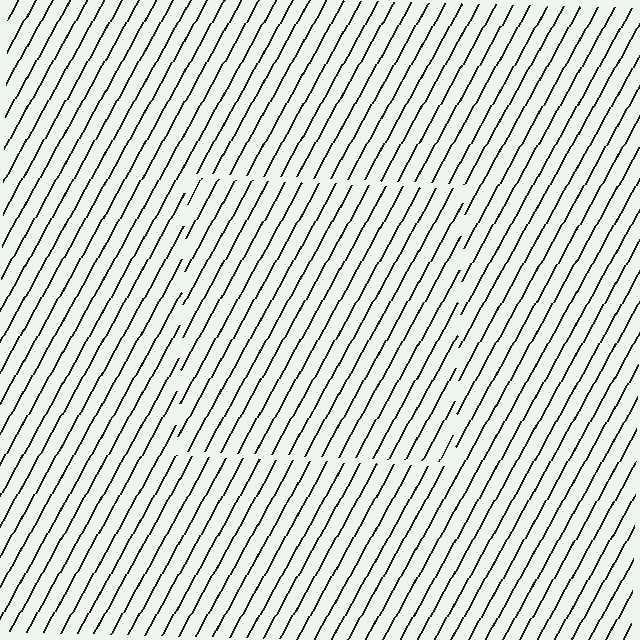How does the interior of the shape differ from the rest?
The interior of the shape contains the same grating, shifted by half a period — the contour is defined by the phase discontinuity where line-ends from the inner and outer gratings abut.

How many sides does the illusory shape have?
4 sides — the line-ends trace a square.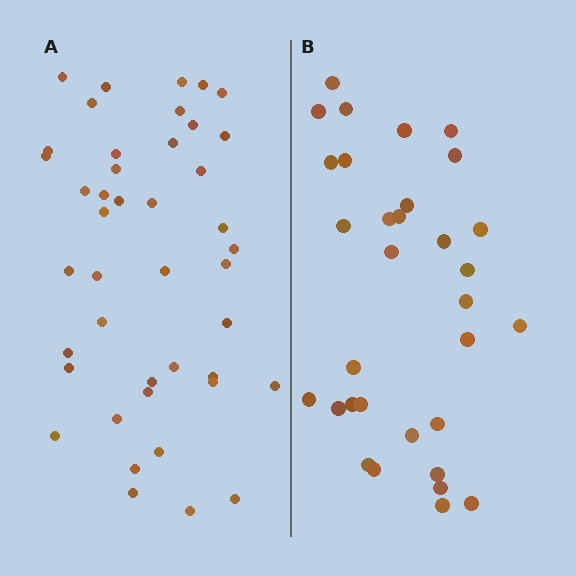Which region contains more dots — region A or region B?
Region A (the left region) has more dots.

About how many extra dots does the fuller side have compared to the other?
Region A has roughly 12 or so more dots than region B.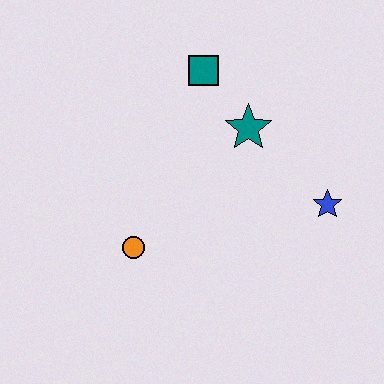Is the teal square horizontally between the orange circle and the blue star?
Yes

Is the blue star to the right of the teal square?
Yes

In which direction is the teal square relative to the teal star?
The teal square is above the teal star.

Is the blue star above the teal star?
No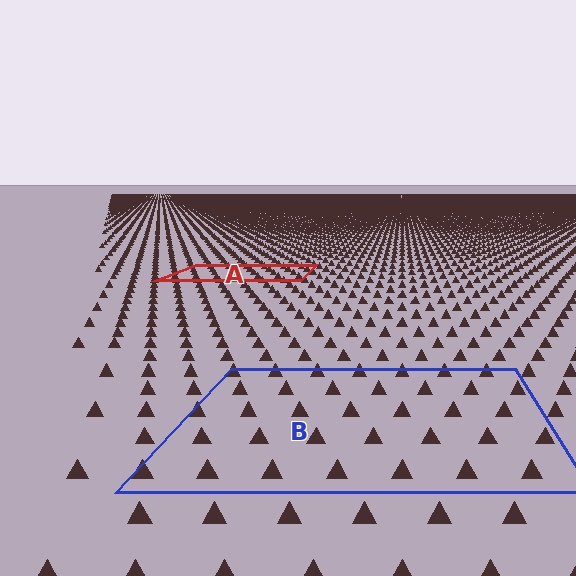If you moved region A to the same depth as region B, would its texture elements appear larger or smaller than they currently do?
They would appear larger. At a closer depth, the same texture elements are projected at a bigger on-screen size.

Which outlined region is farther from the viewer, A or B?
Region A is farther from the viewer — the texture elements inside it appear smaller and more densely packed.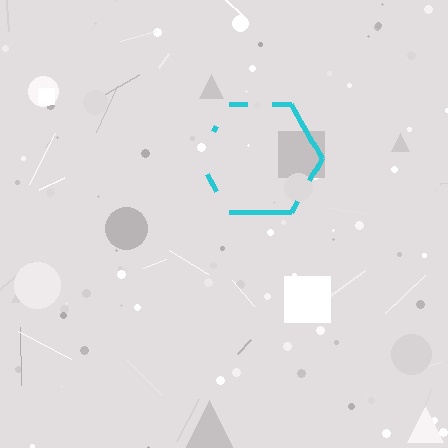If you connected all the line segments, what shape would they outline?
They would outline a hexagon.